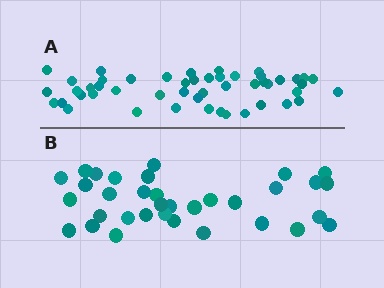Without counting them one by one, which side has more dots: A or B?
Region A (the top region) has more dots.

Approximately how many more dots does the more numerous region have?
Region A has approximately 15 more dots than region B.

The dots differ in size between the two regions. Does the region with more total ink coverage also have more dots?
No. Region B has more total ink coverage because its dots are larger, but region A actually contains more individual dots. Total area can be misleading — the number of items is what matters here.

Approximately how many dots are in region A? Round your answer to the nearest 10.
About 50 dots. (The exact count is 49, which rounds to 50.)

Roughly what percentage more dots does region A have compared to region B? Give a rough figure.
About 45% more.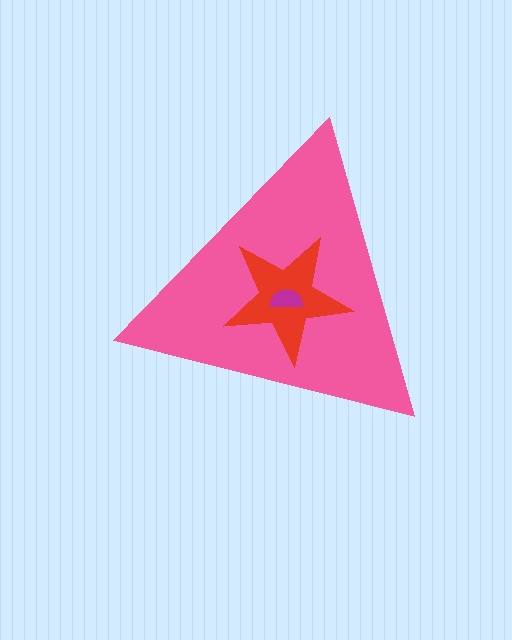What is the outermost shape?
The pink triangle.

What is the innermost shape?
The magenta semicircle.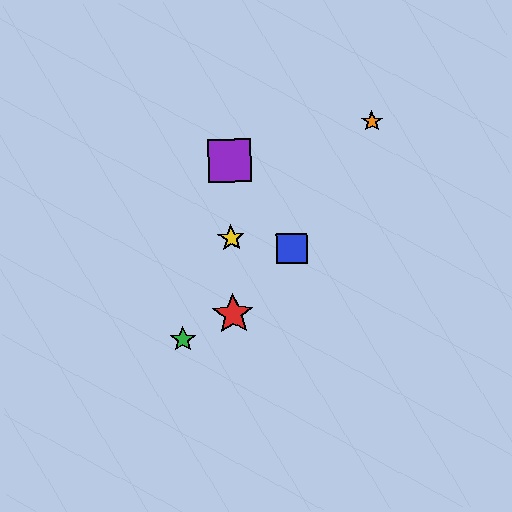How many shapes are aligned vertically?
3 shapes (the red star, the yellow star, the purple square) are aligned vertically.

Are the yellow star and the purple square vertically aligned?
Yes, both are at x≈231.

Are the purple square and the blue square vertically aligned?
No, the purple square is at x≈229 and the blue square is at x≈292.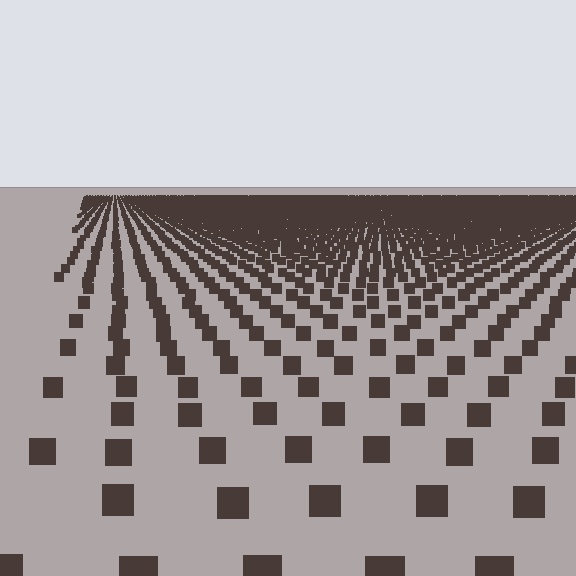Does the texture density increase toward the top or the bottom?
Density increases toward the top.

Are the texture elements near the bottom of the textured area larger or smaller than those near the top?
Larger. Near the bottom, elements are closer to the viewer and appear at a bigger on-screen size.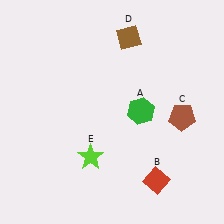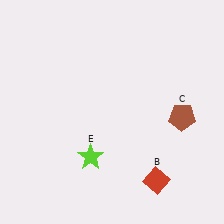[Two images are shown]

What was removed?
The brown diamond (D), the green hexagon (A) were removed in Image 2.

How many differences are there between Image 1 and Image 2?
There are 2 differences between the two images.